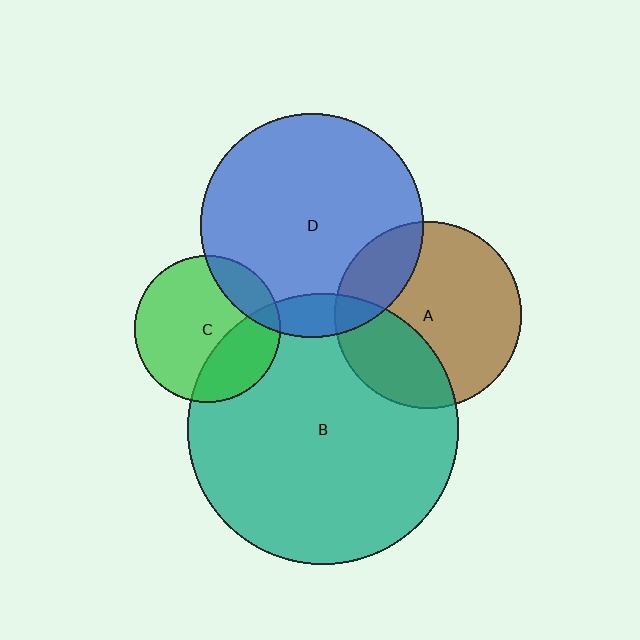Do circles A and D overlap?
Yes.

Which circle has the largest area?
Circle B (teal).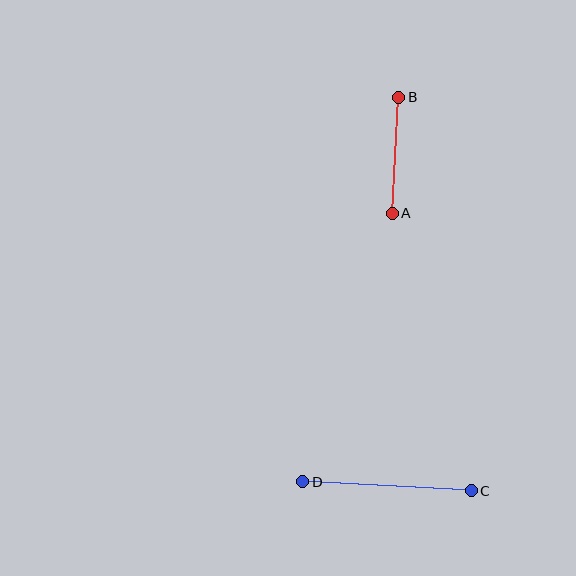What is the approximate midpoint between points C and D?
The midpoint is at approximately (387, 486) pixels.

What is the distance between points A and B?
The distance is approximately 116 pixels.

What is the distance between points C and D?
The distance is approximately 169 pixels.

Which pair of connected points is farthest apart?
Points C and D are farthest apart.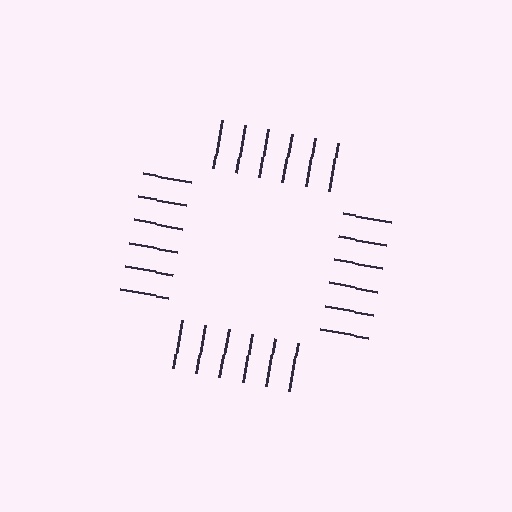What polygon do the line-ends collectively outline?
An illusory square — the line segments terminate on its edges but no continuous stroke is drawn.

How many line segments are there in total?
24 — 6 along each of the 4 edges.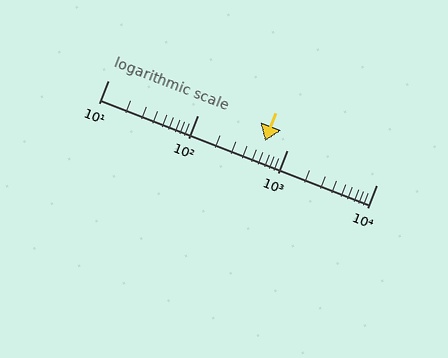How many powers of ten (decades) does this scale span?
The scale spans 3 decades, from 10 to 10000.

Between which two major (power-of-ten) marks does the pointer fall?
The pointer is between 100 and 1000.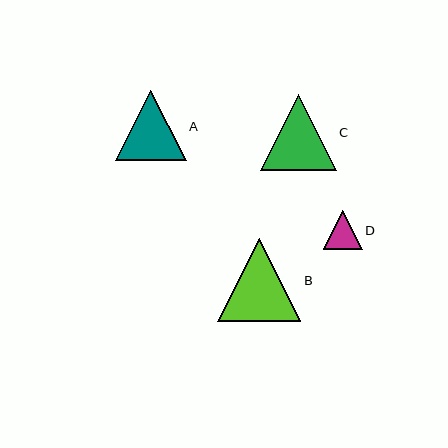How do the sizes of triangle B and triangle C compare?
Triangle B and triangle C are approximately the same size.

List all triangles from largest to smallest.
From largest to smallest: B, C, A, D.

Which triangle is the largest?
Triangle B is the largest with a size of approximately 83 pixels.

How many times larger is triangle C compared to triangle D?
Triangle C is approximately 2.0 times the size of triangle D.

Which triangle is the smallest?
Triangle D is the smallest with a size of approximately 39 pixels.